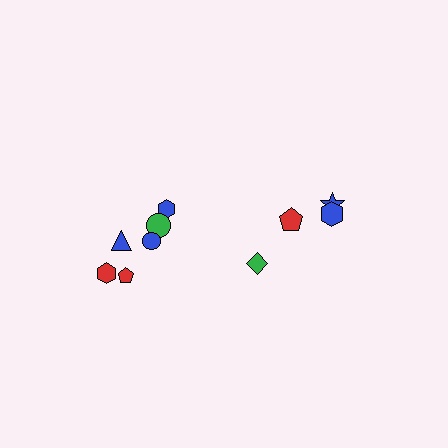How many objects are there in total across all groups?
There are 10 objects.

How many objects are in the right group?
There are 4 objects.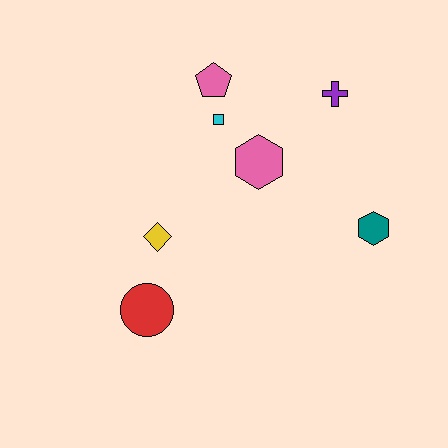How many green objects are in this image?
There are no green objects.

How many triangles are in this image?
There are no triangles.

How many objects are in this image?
There are 7 objects.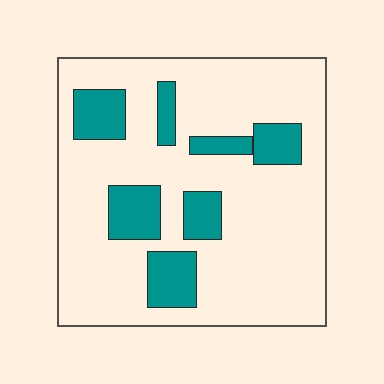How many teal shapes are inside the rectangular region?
7.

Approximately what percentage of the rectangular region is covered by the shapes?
Approximately 20%.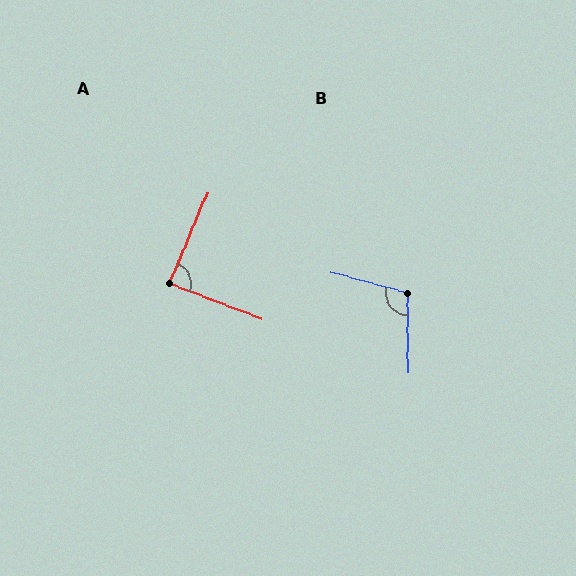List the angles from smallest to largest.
A (88°), B (106°).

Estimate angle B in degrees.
Approximately 106 degrees.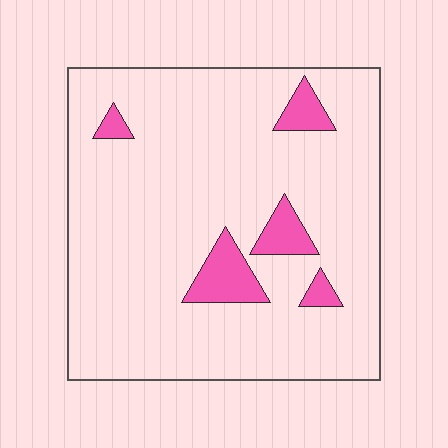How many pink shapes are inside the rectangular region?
5.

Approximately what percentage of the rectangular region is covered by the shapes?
Approximately 10%.